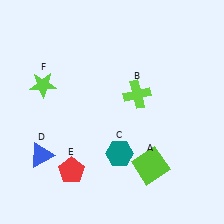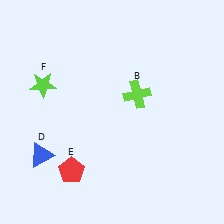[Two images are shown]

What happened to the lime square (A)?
The lime square (A) was removed in Image 2. It was in the bottom-right area of Image 1.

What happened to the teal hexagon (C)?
The teal hexagon (C) was removed in Image 2. It was in the bottom-right area of Image 1.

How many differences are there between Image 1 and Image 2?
There are 2 differences between the two images.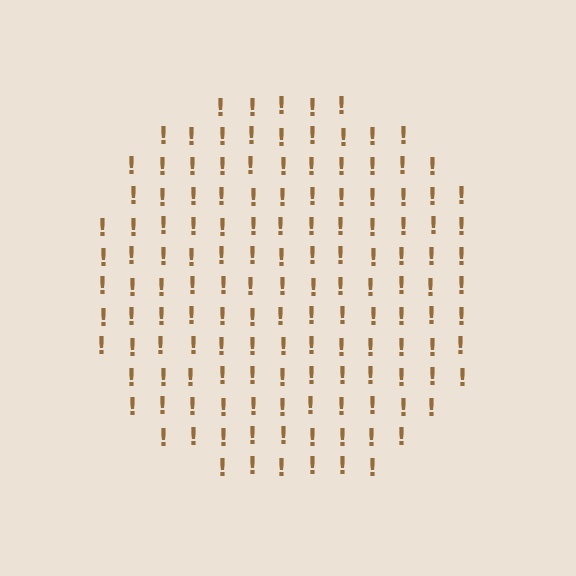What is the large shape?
The large shape is a circle.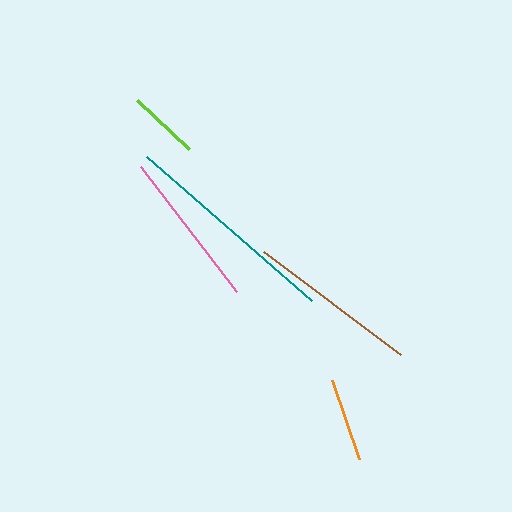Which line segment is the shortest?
The lime line is the shortest at approximately 71 pixels.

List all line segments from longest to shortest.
From longest to shortest: teal, brown, pink, orange, lime.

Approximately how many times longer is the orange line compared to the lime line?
The orange line is approximately 1.2 times the length of the lime line.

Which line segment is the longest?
The teal line is the longest at approximately 219 pixels.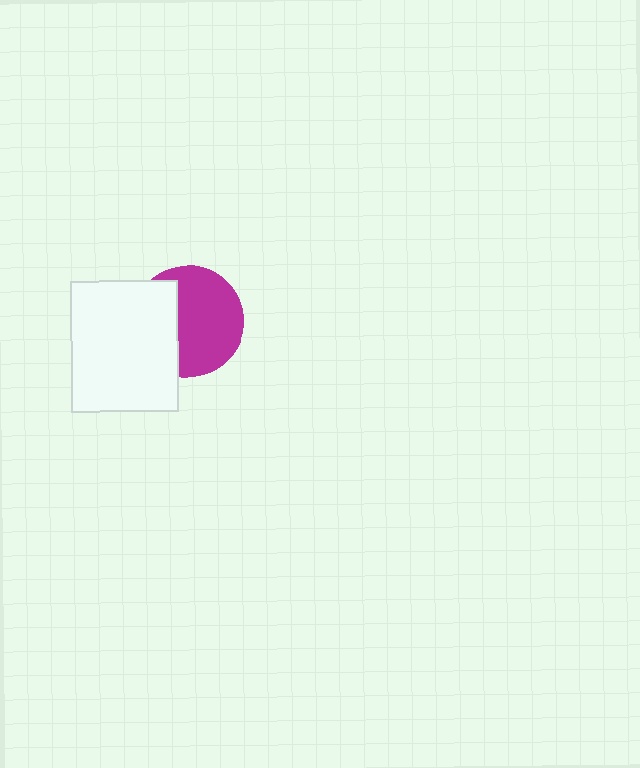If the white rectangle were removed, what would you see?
You would see the complete magenta circle.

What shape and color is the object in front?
The object in front is a white rectangle.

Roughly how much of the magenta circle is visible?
About half of it is visible (roughly 62%).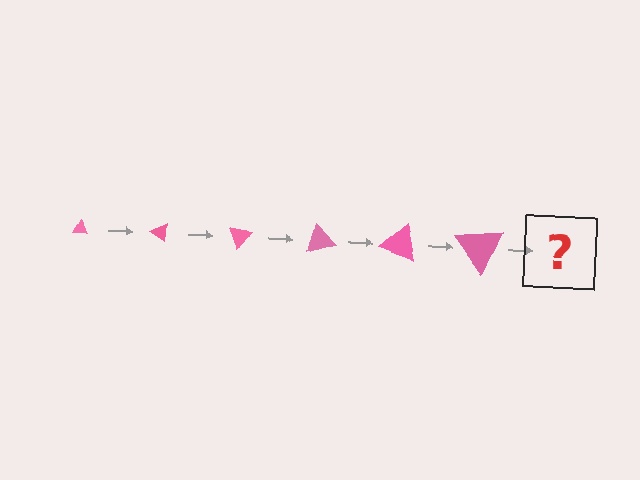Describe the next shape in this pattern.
It should be a triangle, larger than the previous one and rotated 210 degrees from the start.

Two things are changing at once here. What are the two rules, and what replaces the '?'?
The two rules are that the triangle grows larger each step and it rotates 35 degrees each step. The '?' should be a triangle, larger than the previous one and rotated 210 degrees from the start.